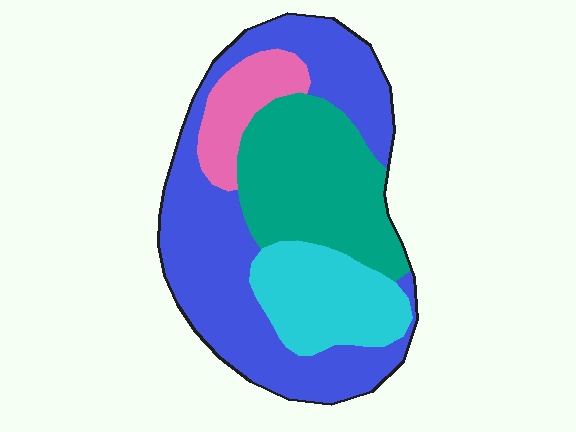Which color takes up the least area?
Pink, at roughly 10%.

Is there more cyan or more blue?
Blue.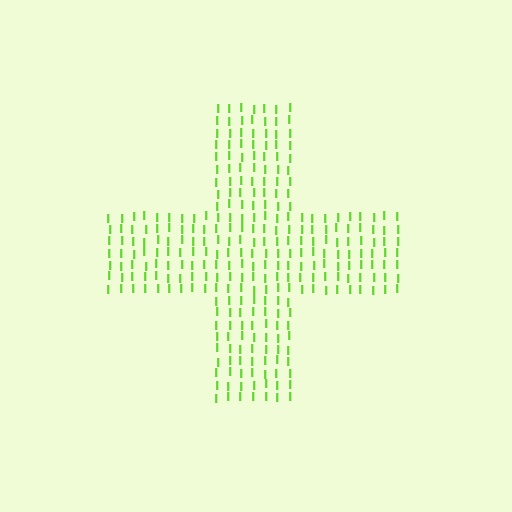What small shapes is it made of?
It is made of small letter I's.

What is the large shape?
The large shape is a cross.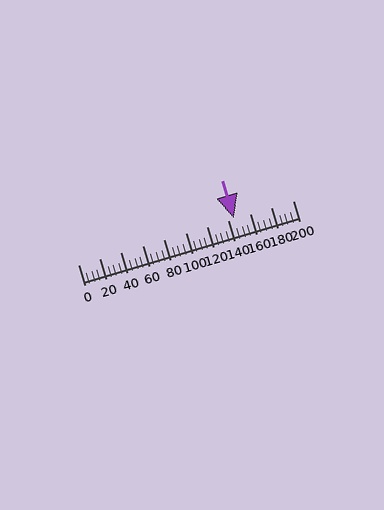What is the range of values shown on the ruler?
The ruler shows values from 0 to 200.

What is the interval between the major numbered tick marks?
The major tick marks are spaced 20 units apart.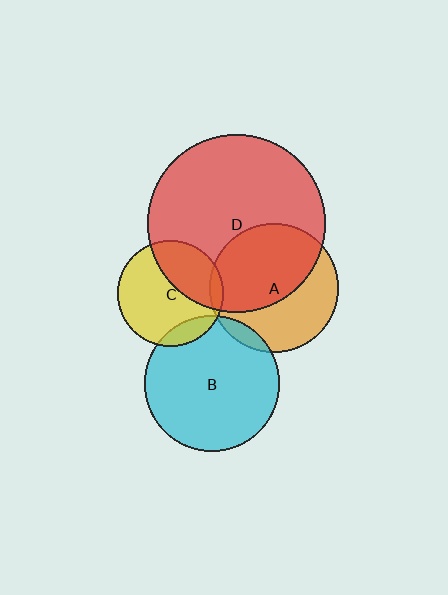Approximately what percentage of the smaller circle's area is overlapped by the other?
Approximately 35%.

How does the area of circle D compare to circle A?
Approximately 1.9 times.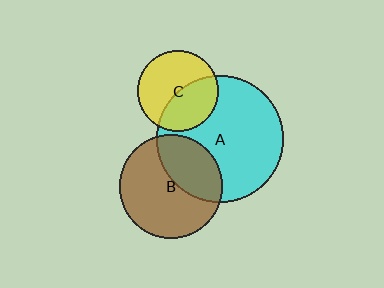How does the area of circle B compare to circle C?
Approximately 1.6 times.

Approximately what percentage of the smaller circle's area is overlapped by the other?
Approximately 35%.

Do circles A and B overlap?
Yes.